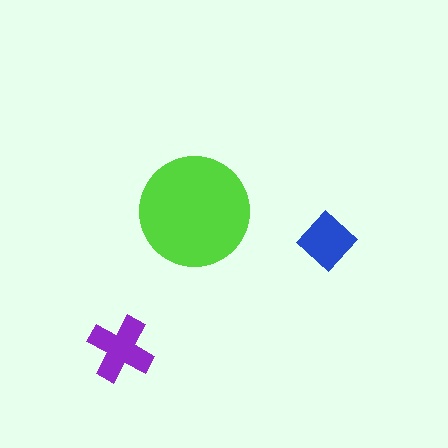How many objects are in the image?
There are 3 objects in the image.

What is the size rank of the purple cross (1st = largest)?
2nd.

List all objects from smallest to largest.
The blue diamond, the purple cross, the lime circle.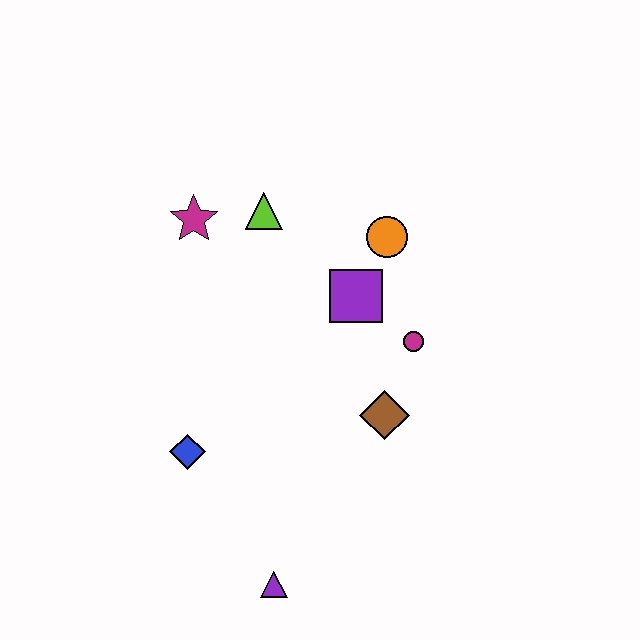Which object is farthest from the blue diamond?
The orange circle is farthest from the blue diamond.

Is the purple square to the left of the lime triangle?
No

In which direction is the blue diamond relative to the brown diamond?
The blue diamond is to the left of the brown diamond.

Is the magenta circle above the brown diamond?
Yes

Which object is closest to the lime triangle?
The magenta star is closest to the lime triangle.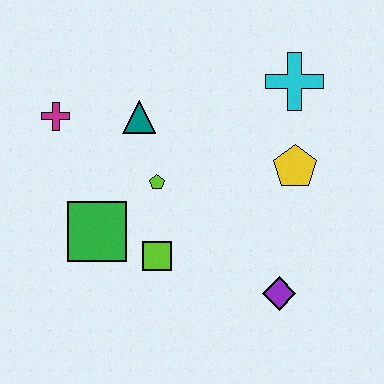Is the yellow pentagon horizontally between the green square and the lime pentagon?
No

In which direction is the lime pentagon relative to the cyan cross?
The lime pentagon is to the left of the cyan cross.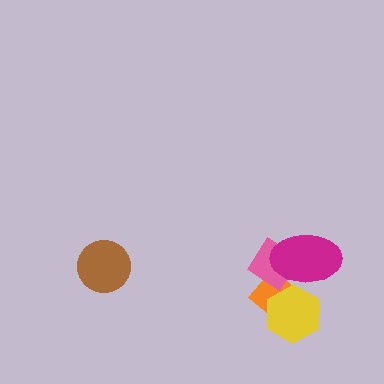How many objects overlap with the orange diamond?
3 objects overlap with the orange diamond.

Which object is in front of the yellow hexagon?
The magenta ellipse is in front of the yellow hexagon.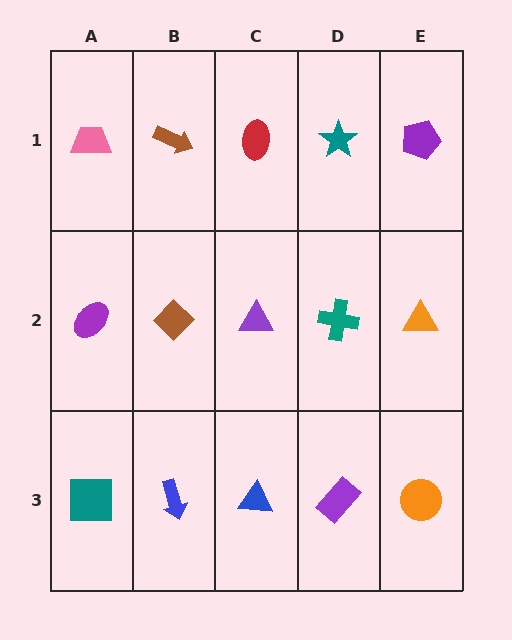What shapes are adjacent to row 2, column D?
A teal star (row 1, column D), a purple rectangle (row 3, column D), a purple triangle (row 2, column C), an orange triangle (row 2, column E).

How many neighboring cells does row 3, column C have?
3.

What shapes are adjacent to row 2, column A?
A pink trapezoid (row 1, column A), a teal square (row 3, column A), a brown diamond (row 2, column B).